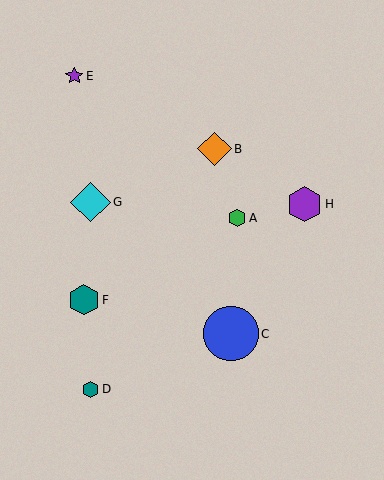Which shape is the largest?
The blue circle (labeled C) is the largest.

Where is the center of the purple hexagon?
The center of the purple hexagon is at (304, 204).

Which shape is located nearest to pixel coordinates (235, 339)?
The blue circle (labeled C) at (231, 334) is nearest to that location.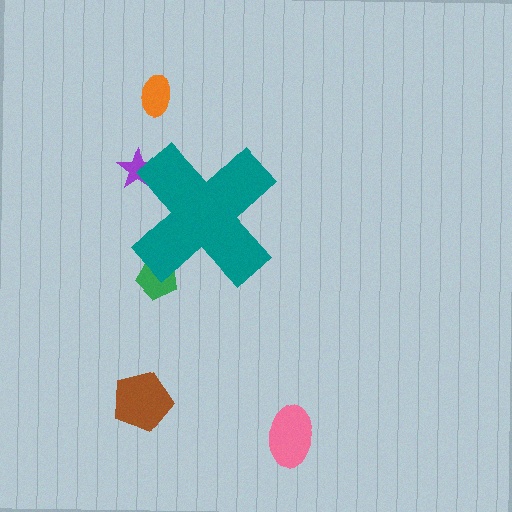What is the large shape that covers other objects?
A teal cross.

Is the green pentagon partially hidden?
Yes, the green pentagon is partially hidden behind the teal cross.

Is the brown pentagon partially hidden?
No, the brown pentagon is fully visible.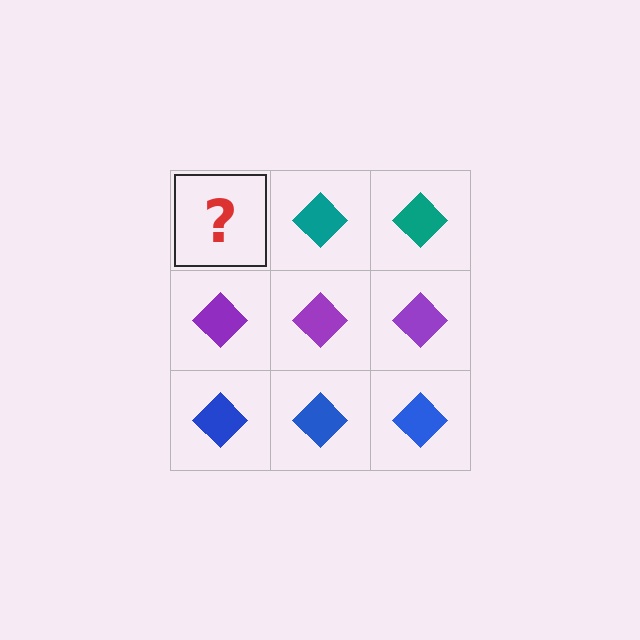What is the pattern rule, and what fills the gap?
The rule is that each row has a consistent color. The gap should be filled with a teal diamond.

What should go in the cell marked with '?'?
The missing cell should contain a teal diamond.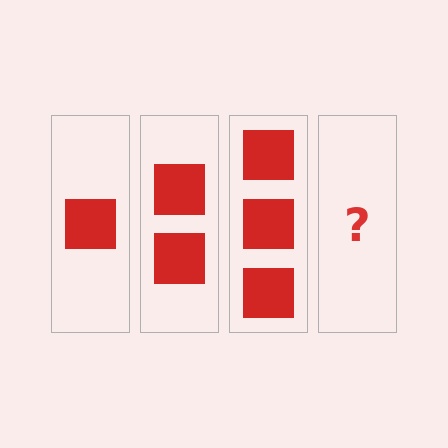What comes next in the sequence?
The next element should be 4 squares.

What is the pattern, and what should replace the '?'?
The pattern is that each step adds one more square. The '?' should be 4 squares.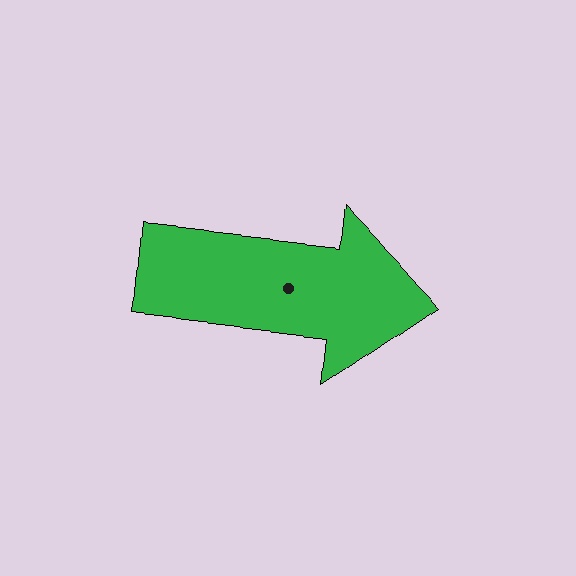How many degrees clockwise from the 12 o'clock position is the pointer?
Approximately 96 degrees.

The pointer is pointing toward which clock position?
Roughly 3 o'clock.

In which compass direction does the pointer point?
East.